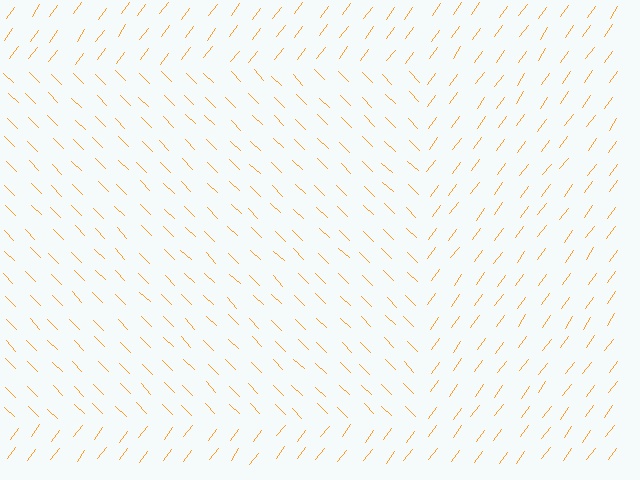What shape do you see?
I see a rectangle.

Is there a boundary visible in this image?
Yes, there is a texture boundary formed by a change in line orientation.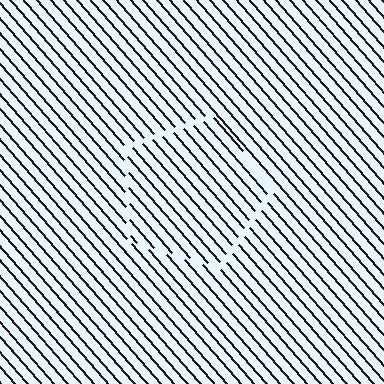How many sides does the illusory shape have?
5 sides — the line-ends trace a pentagon.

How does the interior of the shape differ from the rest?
The interior of the shape contains the same grating, shifted by half a period — the contour is defined by the phase discontinuity where line-ends from the inner and outer gratings abut.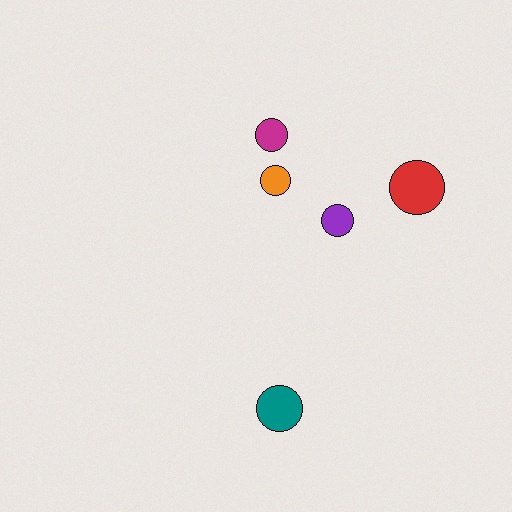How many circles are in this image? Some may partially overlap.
There are 5 circles.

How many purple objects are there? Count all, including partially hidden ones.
There is 1 purple object.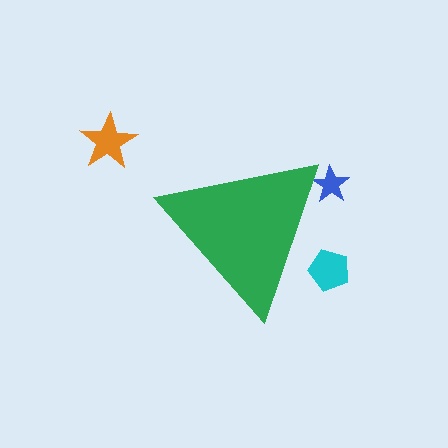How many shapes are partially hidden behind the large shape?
2 shapes are partially hidden.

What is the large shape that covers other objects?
A green triangle.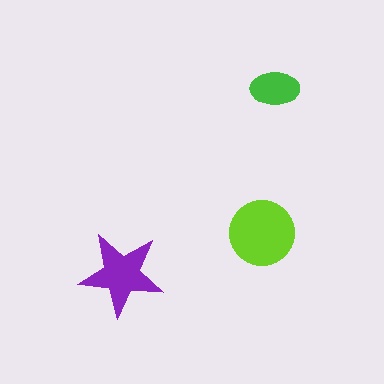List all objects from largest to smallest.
The lime circle, the purple star, the green ellipse.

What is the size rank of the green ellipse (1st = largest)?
3rd.